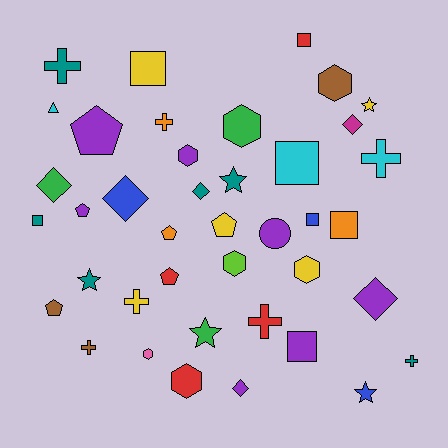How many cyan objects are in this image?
There are 3 cyan objects.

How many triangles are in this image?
There is 1 triangle.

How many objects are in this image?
There are 40 objects.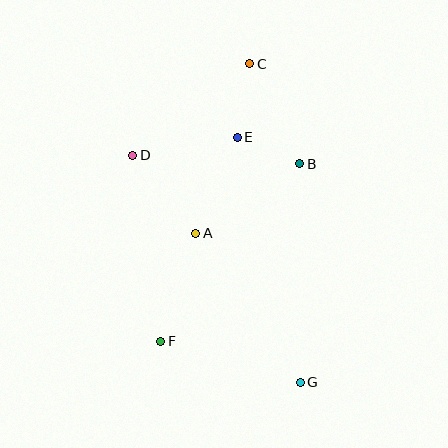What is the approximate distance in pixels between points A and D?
The distance between A and D is approximately 100 pixels.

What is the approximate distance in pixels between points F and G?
The distance between F and G is approximately 146 pixels.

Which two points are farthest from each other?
Points C and G are farthest from each other.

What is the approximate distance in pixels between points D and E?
The distance between D and E is approximately 106 pixels.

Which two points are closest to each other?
Points B and E are closest to each other.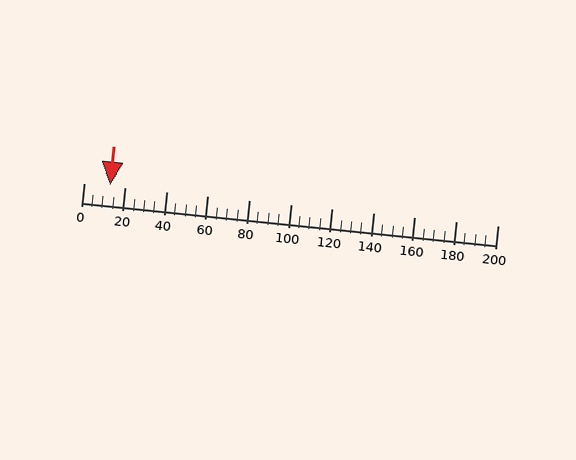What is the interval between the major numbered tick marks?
The major tick marks are spaced 20 units apart.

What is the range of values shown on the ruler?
The ruler shows values from 0 to 200.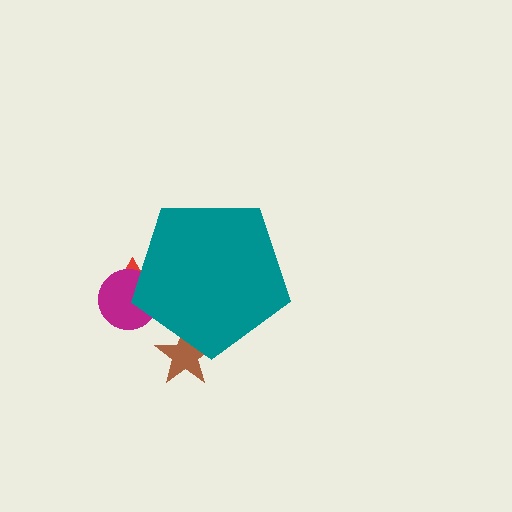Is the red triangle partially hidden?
Yes, the red triangle is partially hidden behind the teal pentagon.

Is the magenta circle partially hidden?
Yes, the magenta circle is partially hidden behind the teal pentagon.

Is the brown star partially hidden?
Yes, the brown star is partially hidden behind the teal pentagon.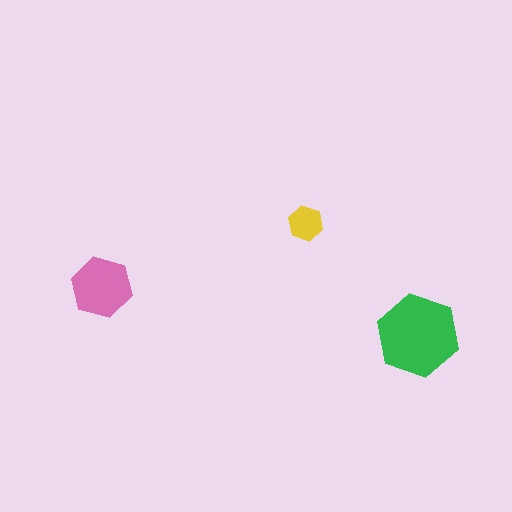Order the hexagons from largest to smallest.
the green one, the pink one, the yellow one.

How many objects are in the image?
There are 3 objects in the image.